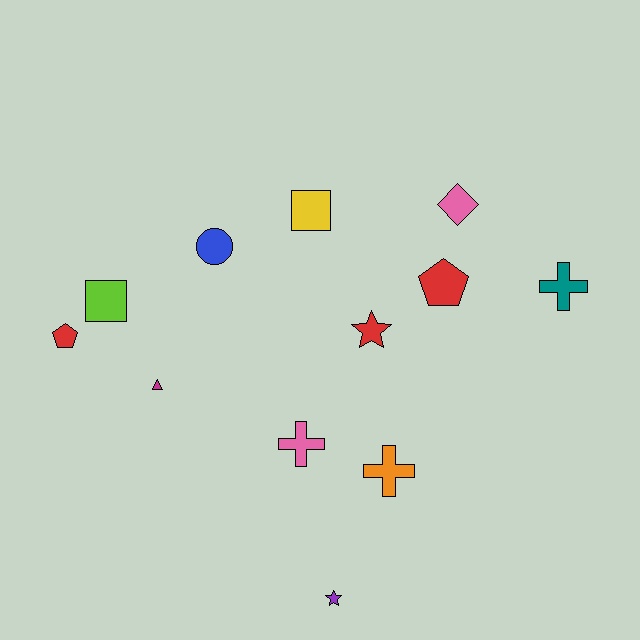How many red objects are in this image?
There are 3 red objects.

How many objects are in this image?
There are 12 objects.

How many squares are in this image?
There are 2 squares.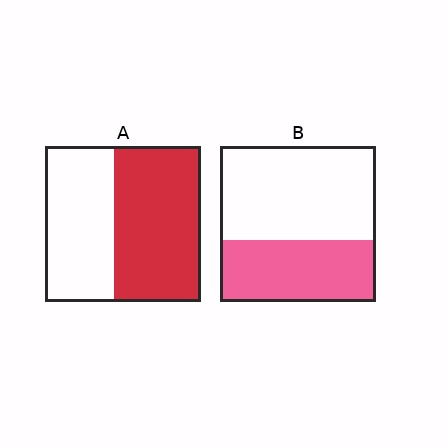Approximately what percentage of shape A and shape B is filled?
A is approximately 55% and B is approximately 40%.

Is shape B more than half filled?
No.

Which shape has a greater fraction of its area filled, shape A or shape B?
Shape A.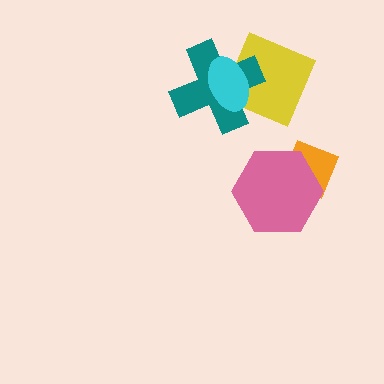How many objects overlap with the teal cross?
2 objects overlap with the teal cross.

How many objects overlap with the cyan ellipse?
2 objects overlap with the cyan ellipse.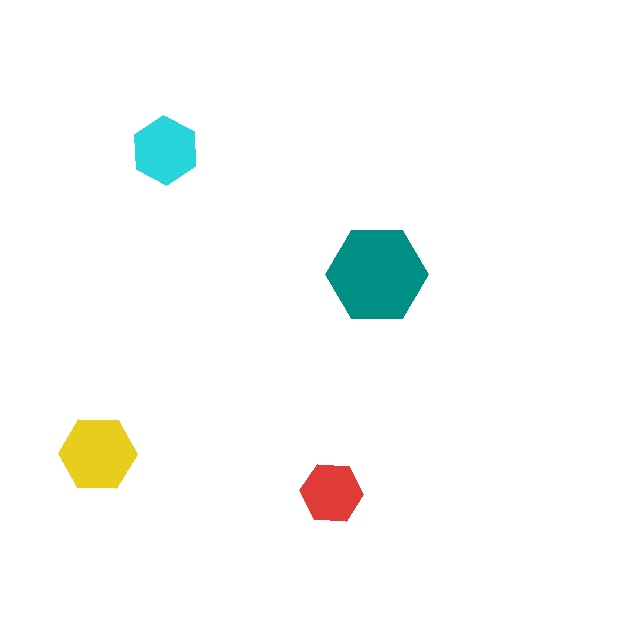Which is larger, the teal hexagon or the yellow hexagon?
The teal one.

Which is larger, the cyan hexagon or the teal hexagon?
The teal one.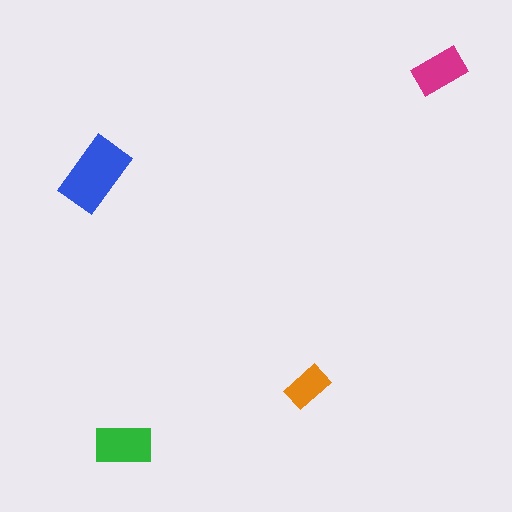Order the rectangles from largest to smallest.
the blue one, the green one, the magenta one, the orange one.